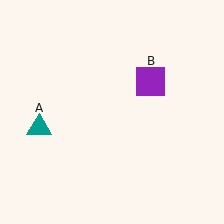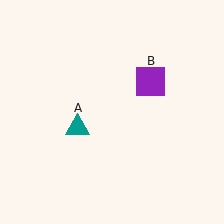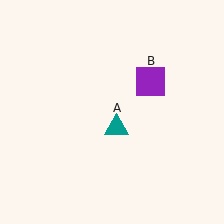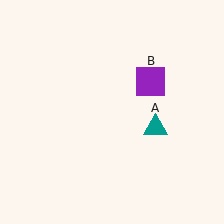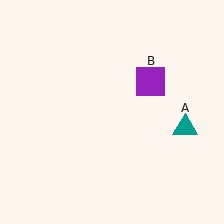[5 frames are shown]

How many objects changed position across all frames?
1 object changed position: teal triangle (object A).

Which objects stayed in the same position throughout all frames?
Purple square (object B) remained stationary.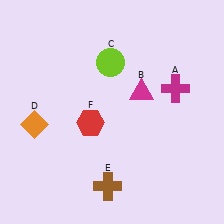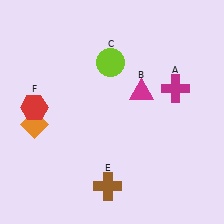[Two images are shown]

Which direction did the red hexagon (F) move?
The red hexagon (F) moved left.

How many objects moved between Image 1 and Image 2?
1 object moved between the two images.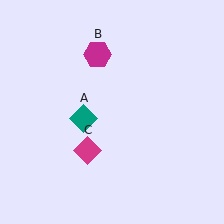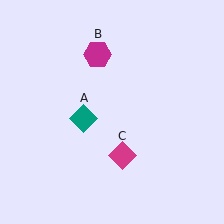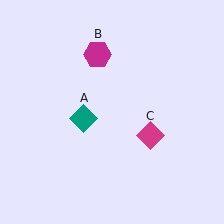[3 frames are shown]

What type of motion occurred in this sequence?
The magenta diamond (object C) rotated counterclockwise around the center of the scene.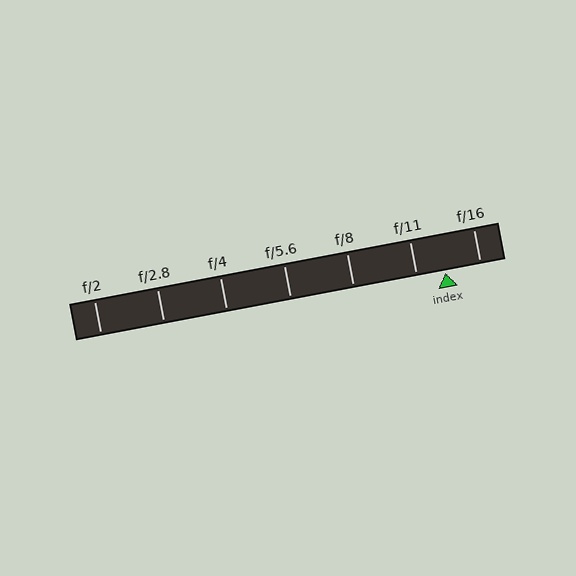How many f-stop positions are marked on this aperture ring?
There are 7 f-stop positions marked.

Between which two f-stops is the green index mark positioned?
The index mark is between f/11 and f/16.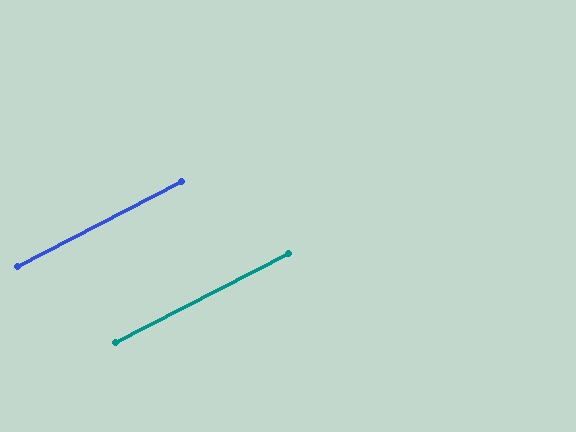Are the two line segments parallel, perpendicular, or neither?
Parallel — their directions differ by only 0.3°.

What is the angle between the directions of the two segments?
Approximately 0 degrees.